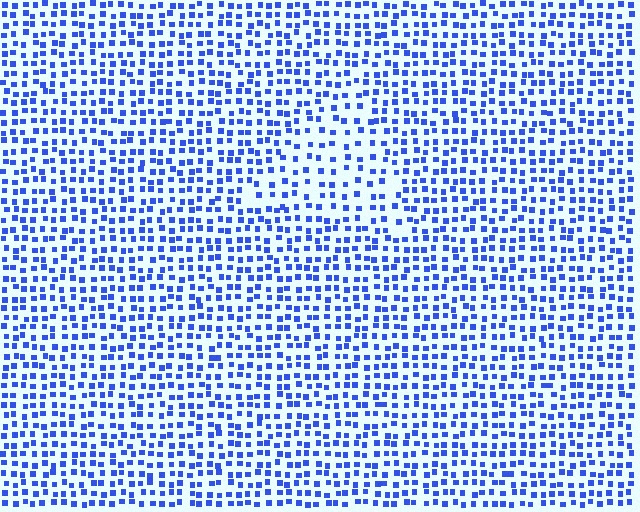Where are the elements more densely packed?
The elements are more densely packed outside the triangle boundary.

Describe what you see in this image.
The image contains small blue elements arranged at two different densities. A triangle-shaped region is visible where the elements are less densely packed than the surrounding area.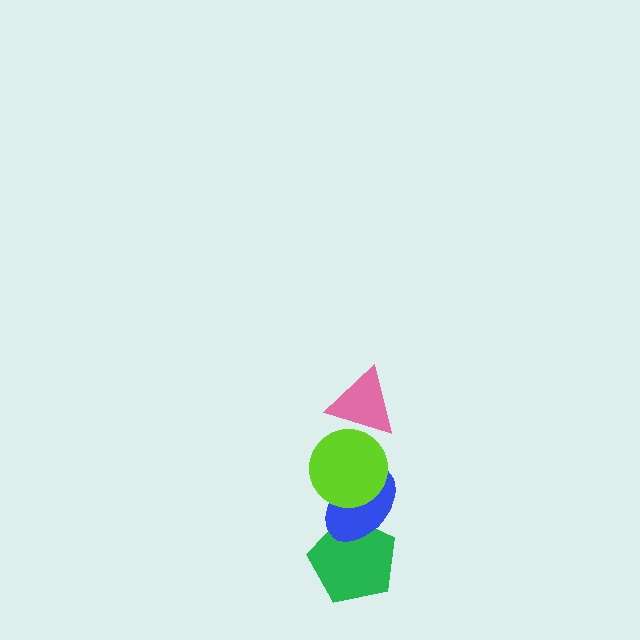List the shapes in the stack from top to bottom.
From top to bottom: the pink triangle, the lime circle, the blue ellipse, the green pentagon.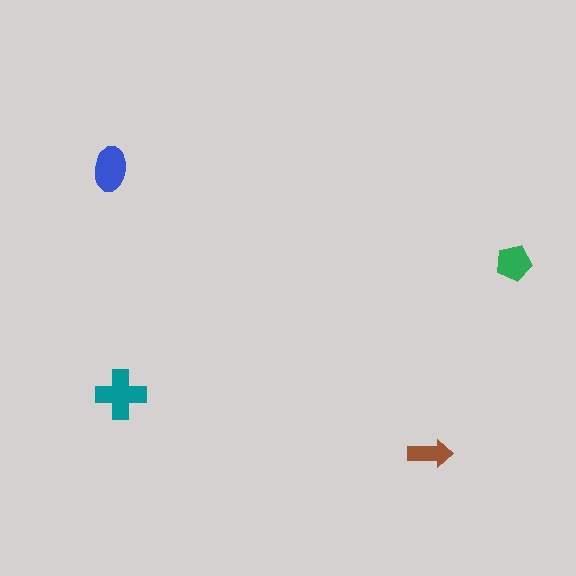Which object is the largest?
The teal cross.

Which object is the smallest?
The brown arrow.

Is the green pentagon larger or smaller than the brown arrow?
Larger.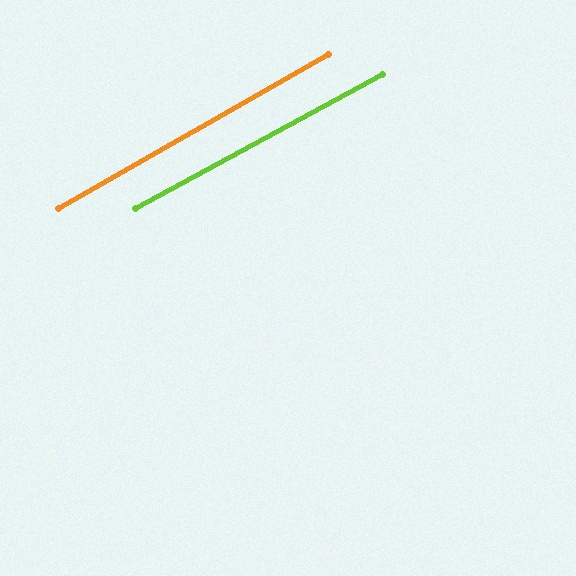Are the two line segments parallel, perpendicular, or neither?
Parallel — their directions differ by only 1.2°.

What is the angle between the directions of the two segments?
Approximately 1 degree.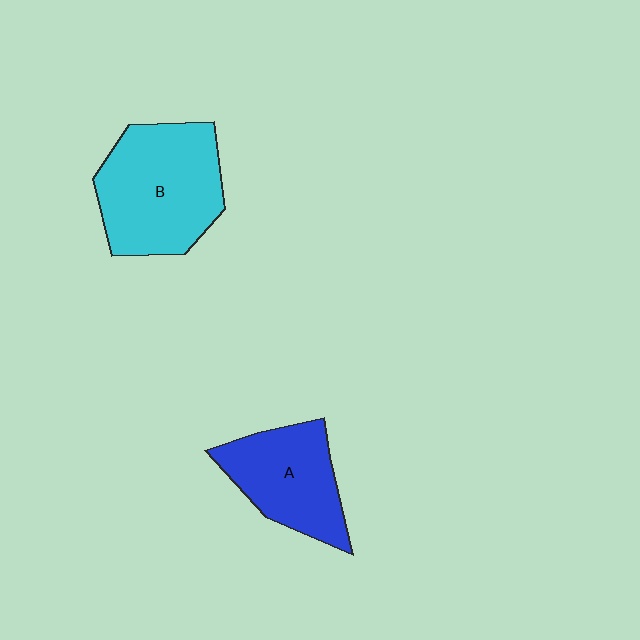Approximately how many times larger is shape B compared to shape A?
Approximately 1.4 times.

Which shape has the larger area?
Shape B (cyan).